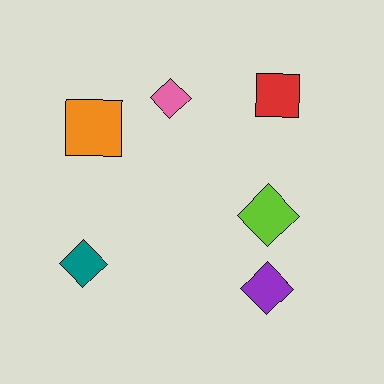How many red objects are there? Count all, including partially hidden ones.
There is 1 red object.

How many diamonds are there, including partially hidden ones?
There are 4 diamonds.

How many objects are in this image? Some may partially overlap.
There are 6 objects.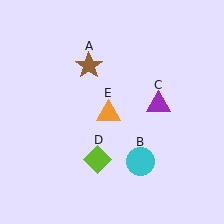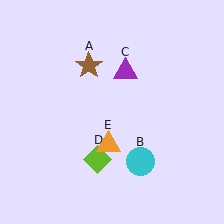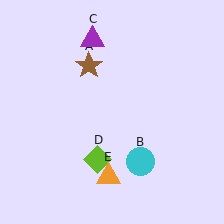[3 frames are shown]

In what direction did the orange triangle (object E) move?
The orange triangle (object E) moved down.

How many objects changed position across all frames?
2 objects changed position: purple triangle (object C), orange triangle (object E).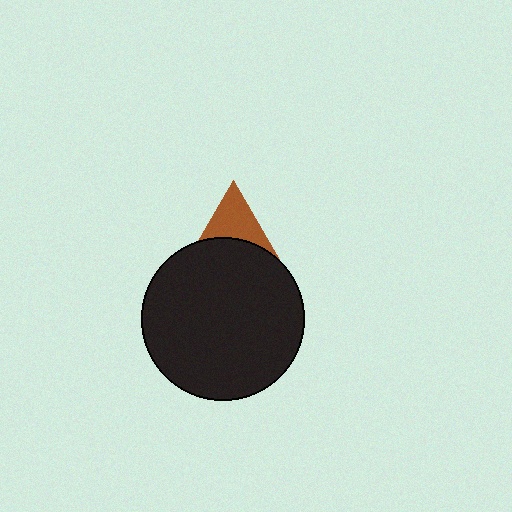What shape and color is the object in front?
The object in front is a black circle.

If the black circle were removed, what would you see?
You would see the complete brown triangle.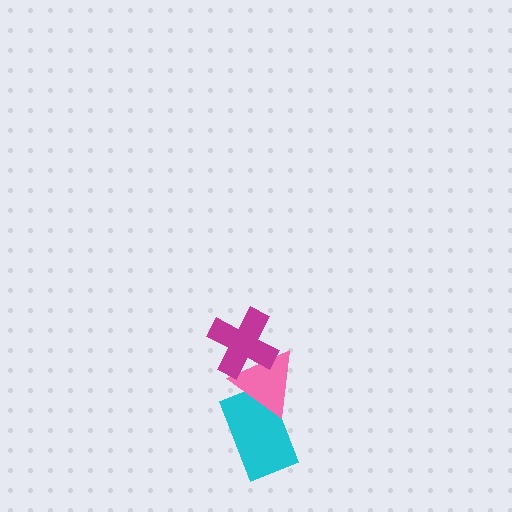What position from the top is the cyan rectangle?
The cyan rectangle is 3rd from the top.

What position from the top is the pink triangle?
The pink triangle is 2nd from the top.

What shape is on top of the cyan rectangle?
The pink triangle is on top of the cyan rectangle.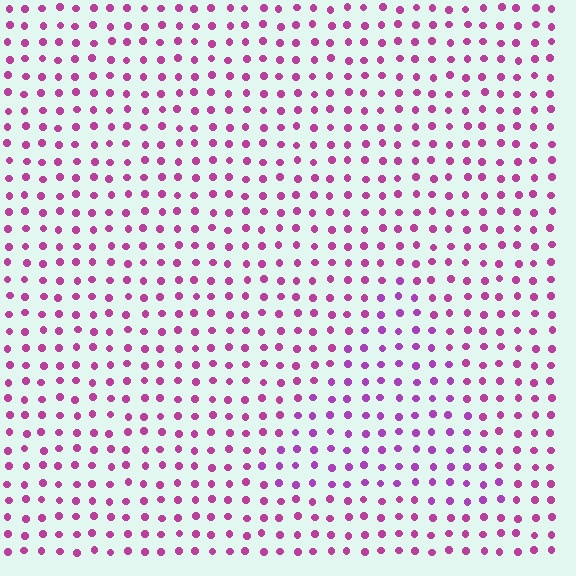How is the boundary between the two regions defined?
The boundary is defined purely by a slight shift in hue (about 24 degrees). Spacing, size, and orientation are identical on both sides.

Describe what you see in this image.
The image is filled with small magenta elements in a uniform arrangement. A triangle-shaped region is visible where the elements are tinted to a slightly different hue, forming a subtle color boundary.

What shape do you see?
I see a triangle.